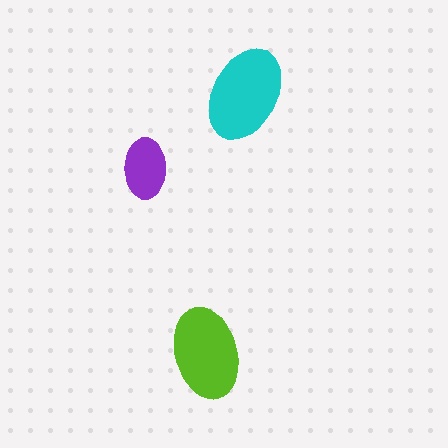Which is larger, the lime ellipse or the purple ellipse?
The lime one.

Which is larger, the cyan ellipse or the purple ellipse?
The cyan one.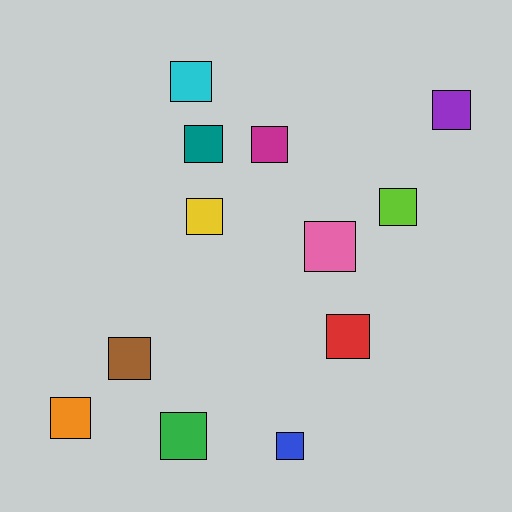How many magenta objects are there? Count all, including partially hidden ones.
There is 1 magenta object.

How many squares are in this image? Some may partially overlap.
There are 12 squares.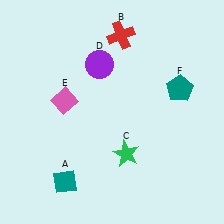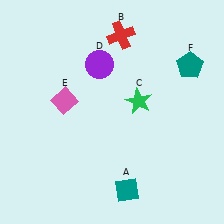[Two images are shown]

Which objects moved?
The objects that moved are: the teal diamond (A), the green star (C), the teal pentagon (F).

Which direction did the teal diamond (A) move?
The teal diamond (A) moved right.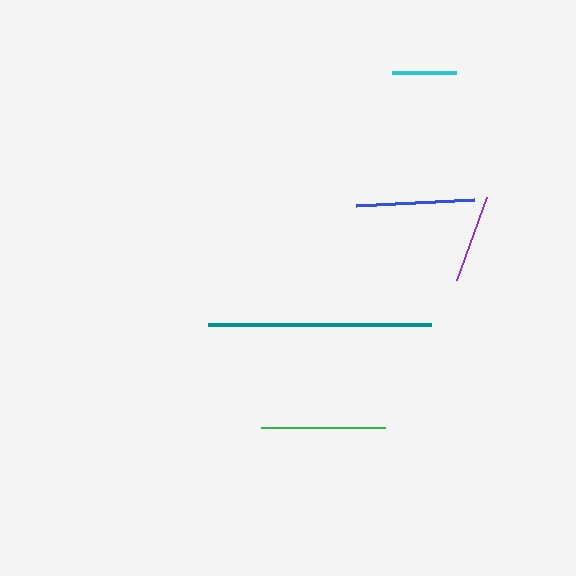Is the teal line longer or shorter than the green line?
The teal line is longer than the green line.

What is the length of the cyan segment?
The cyan segment is approximately 64 pixels long.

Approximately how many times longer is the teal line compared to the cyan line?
The teal line is approximately 3.5 times the length of the cyan line.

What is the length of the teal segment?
The teal segment is approximately 223 pixels long.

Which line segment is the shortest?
The cyan line is the shortest at approximately 64 pixels.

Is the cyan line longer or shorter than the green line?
The green line is longer than the cyan line.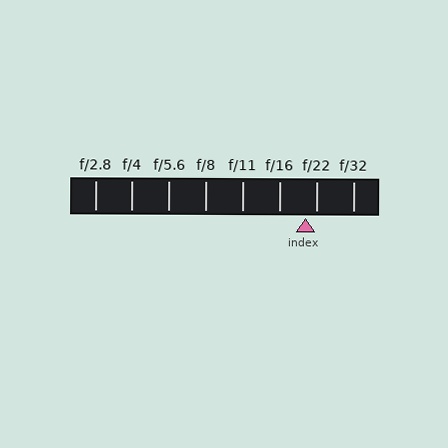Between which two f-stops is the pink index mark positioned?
The index mark is between f/16 and f/22.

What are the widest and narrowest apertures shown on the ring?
The widest aperture shown is f/2.8 and the narrowest is f/32.